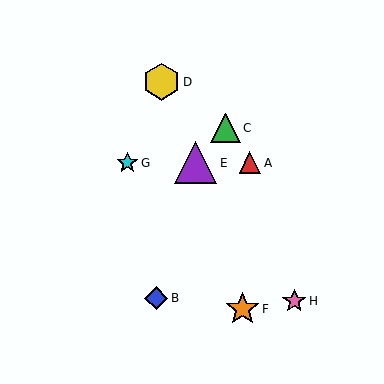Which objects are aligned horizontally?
Objects A, E, G are aligned horizontally.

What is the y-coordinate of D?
Object D is at y≈82.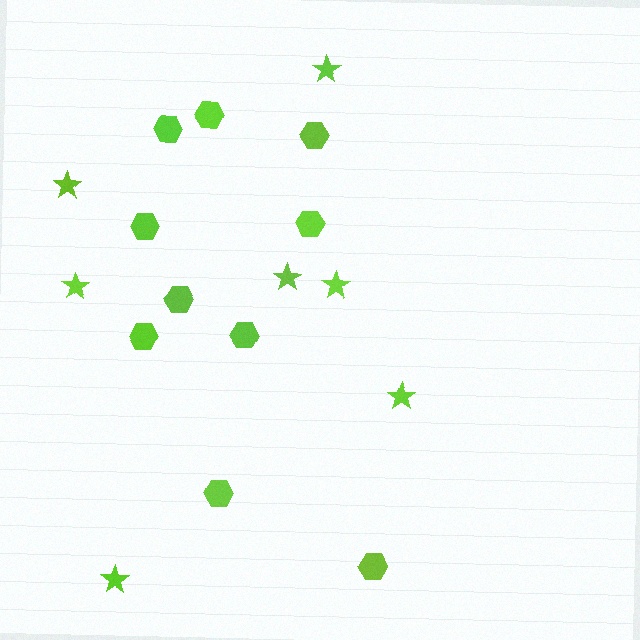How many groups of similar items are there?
There are 2 groups: one group of hexagons (10) and one group of stars (7).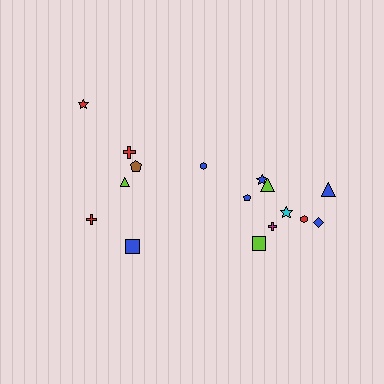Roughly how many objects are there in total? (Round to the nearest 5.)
Roughly 15 objects in total.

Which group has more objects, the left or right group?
The right group.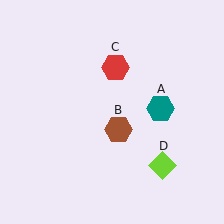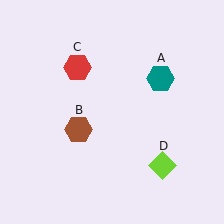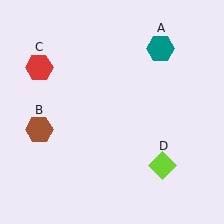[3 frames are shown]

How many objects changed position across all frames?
3 objects changed position: teal hexagon (object A), brown hexagon (object B), red hexagon (object C).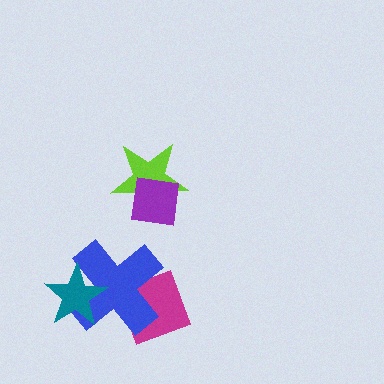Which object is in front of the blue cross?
The teal star is in front of the blue cross.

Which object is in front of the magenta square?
The blue cross is in front of the magenta square.